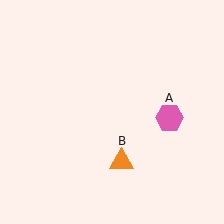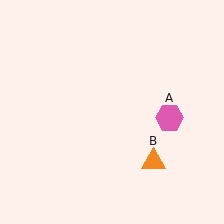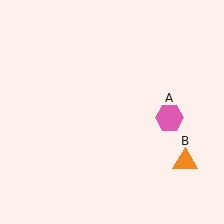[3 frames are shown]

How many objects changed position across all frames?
1 object changed position: orange triangle (object B).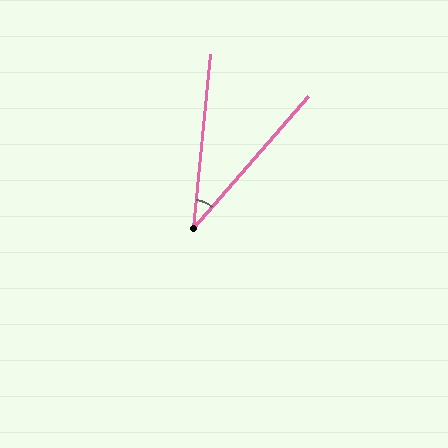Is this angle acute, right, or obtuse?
It is acute.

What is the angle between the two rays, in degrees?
Approximately 35 degrees.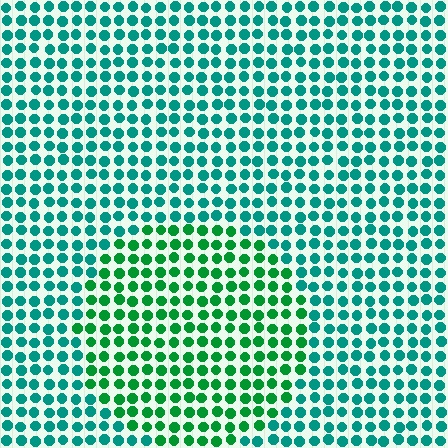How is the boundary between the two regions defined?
The boundary is defined purely by a slight shift in hue (about 34 degrees). Spacing, size, and orientation are identical on both sides.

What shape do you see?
I see a circle.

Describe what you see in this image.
The image is filled with small teal elements in a uniform arrangement. A circle-shaped region is visible where the elements are tinted to a slightly different hue, forming a subtle color boundary.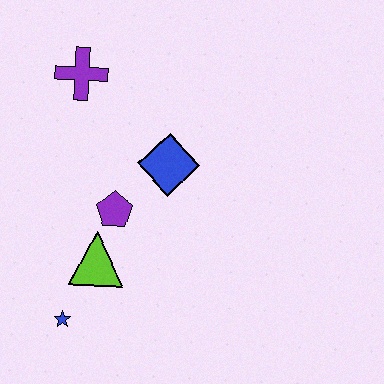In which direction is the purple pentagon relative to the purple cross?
The purple pentagon is below the purple cross.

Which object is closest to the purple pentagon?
The lime triangle is closest to the purple pentagon.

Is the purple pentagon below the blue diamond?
Yes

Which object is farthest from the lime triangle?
The purple cross is farthest from the lime triangle.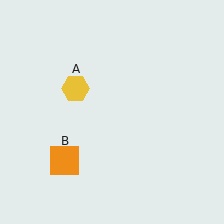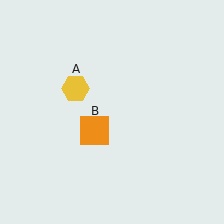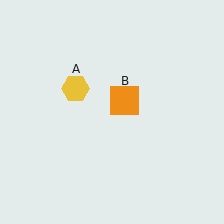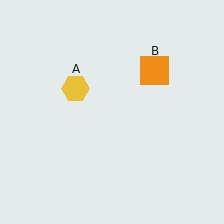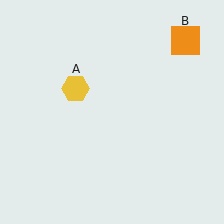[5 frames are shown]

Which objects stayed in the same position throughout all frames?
Yellow hexagon (object A) remained stationary.